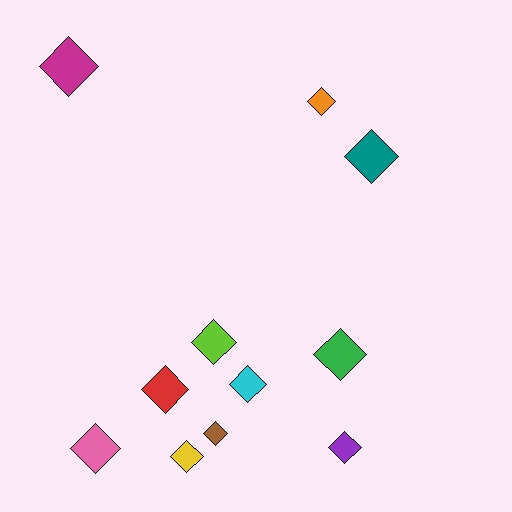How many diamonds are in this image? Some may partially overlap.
There are 11 diamonds.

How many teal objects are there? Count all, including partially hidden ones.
There is 1 teal object.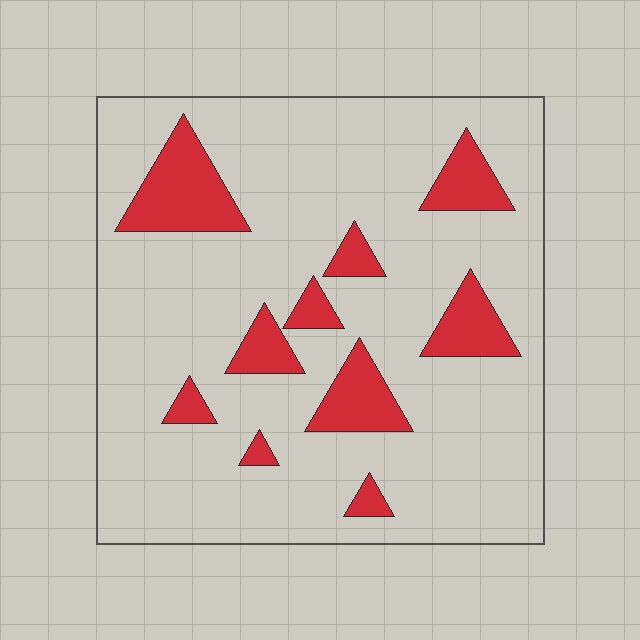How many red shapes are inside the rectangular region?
10.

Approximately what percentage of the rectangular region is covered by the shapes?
Approximately 15%.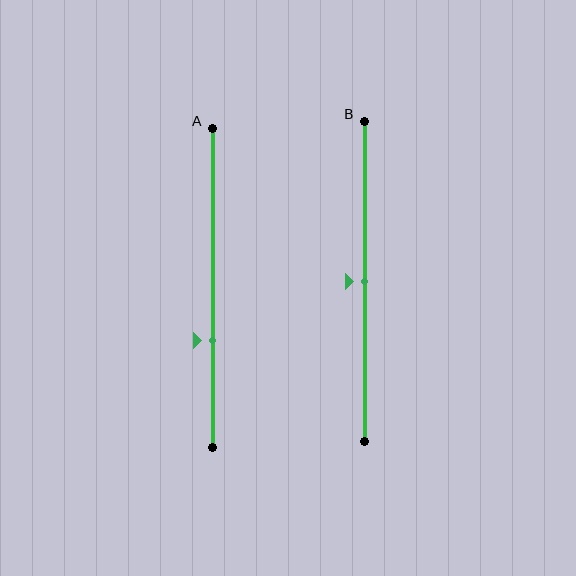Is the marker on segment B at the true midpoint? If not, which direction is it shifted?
Yes, the marker on segment B is at the true midpoint.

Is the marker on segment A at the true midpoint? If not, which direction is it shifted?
No, the marker on segment A is shifted downward by about 17% of the segment length.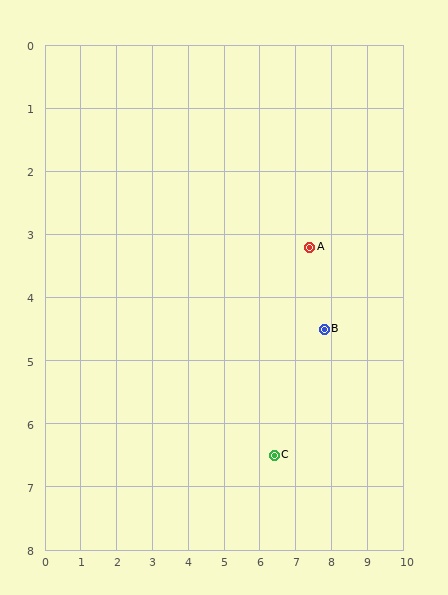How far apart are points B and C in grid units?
Points B and C are about 2.4 grid units apart.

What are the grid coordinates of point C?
Point C is at approximately (6.4, 6.5).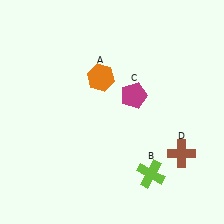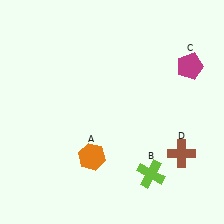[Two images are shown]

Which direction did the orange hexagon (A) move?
The orange hexagon (A) moved down.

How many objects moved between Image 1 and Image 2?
2 objects moved between the two images.